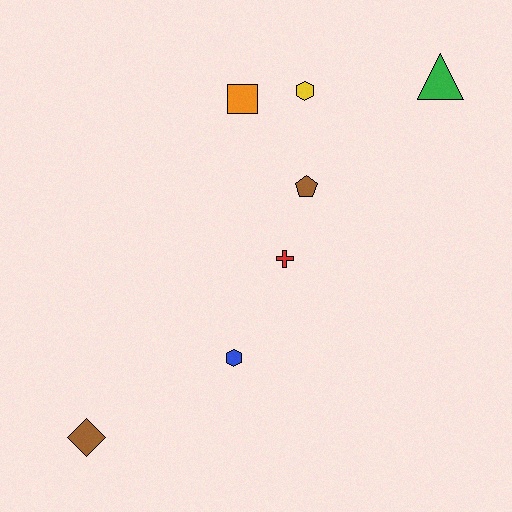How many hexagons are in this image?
There are 2 hexagons.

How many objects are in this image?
There are 7 objects.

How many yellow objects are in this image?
There is 1 yellow object.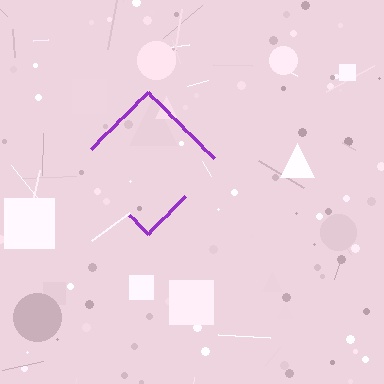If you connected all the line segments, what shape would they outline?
They would outline a diamond.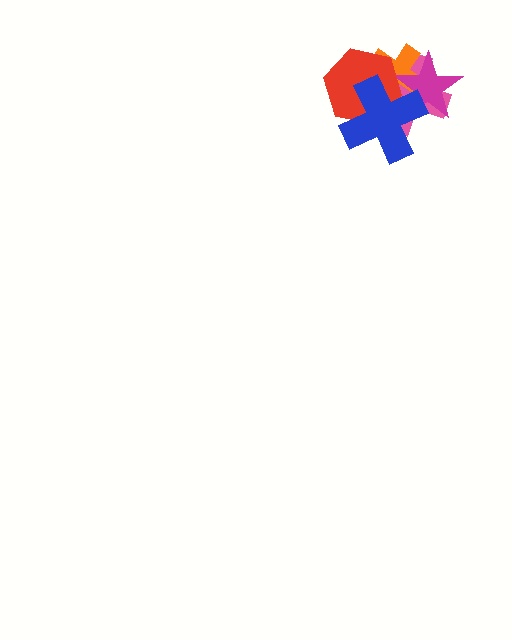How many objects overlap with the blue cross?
4 objects overlap with the blue cross.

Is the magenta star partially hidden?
Yes, it is partially covered by another shape.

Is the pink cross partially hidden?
Yes, it is partially covered by another shape.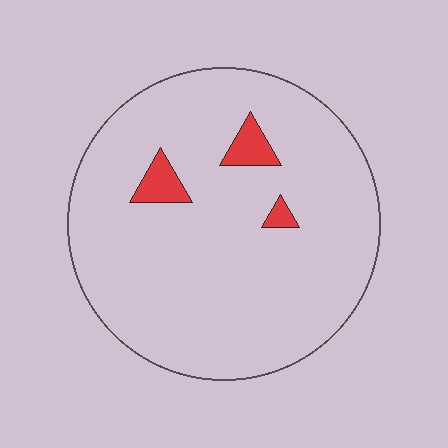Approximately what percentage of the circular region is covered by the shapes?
Approximately 5%.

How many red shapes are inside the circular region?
3.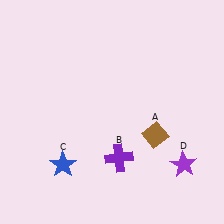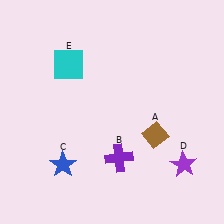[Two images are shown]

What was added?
A cyan square (E) was added in Image 2.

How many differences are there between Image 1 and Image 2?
There is 1 difference between the two images.